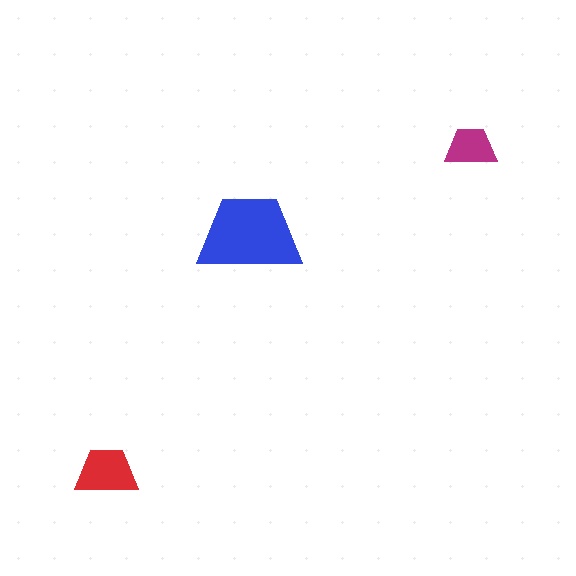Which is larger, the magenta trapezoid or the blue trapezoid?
The blue one.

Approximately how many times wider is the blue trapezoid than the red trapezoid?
About 1.5 times wider.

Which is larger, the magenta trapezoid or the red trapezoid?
The red one.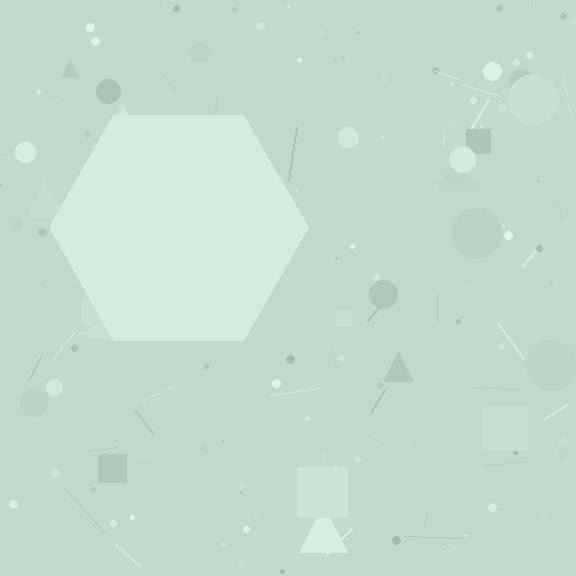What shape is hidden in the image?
A hexagon is hidden in the image.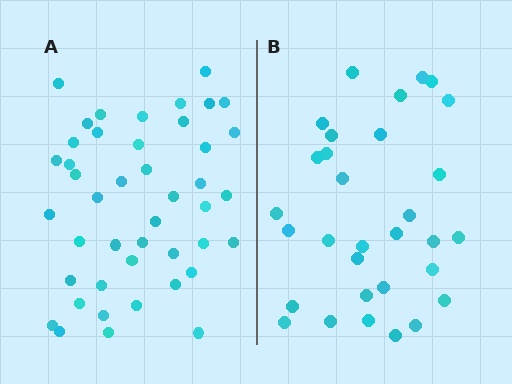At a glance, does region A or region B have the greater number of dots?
Region A (the left region) has more dots.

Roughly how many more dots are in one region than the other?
Region A has approximately 15 more dots than region B.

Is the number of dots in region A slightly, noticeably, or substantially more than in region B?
Region A has noticeably more, but not dramatically so. The ratio is roughly 1.4 to 1.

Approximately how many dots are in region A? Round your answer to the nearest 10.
About 40 dots. (The exact count is 44, which rounds to 40.)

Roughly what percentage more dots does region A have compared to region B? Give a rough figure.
About 40% more.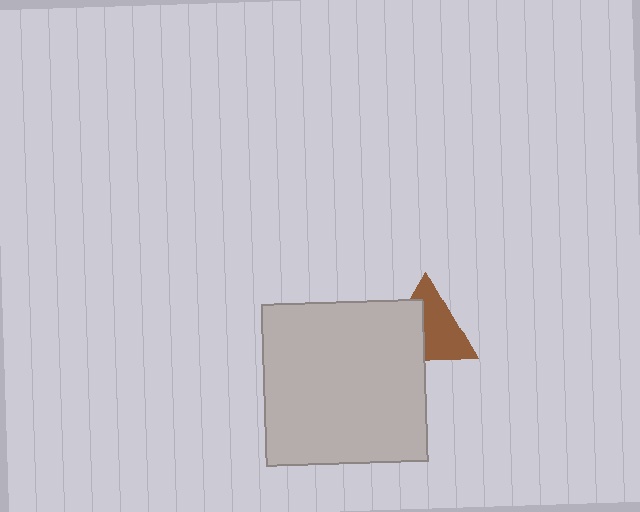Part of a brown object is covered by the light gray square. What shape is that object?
It is a triangle.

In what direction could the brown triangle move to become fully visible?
The brown triangle could move toward the upper-right. That would shift it out from behind the light gray square entirely.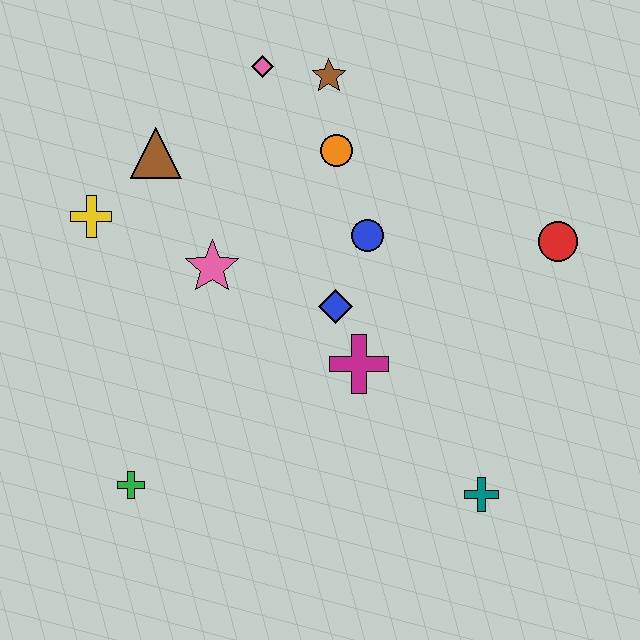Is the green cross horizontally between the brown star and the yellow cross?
Yes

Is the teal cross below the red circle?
Yes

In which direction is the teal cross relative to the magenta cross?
The teal cross is below the magenta cross.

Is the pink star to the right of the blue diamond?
No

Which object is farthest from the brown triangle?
The teal cross is farthest from the brown triangle.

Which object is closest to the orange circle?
The brown star is closest to the orange circle.